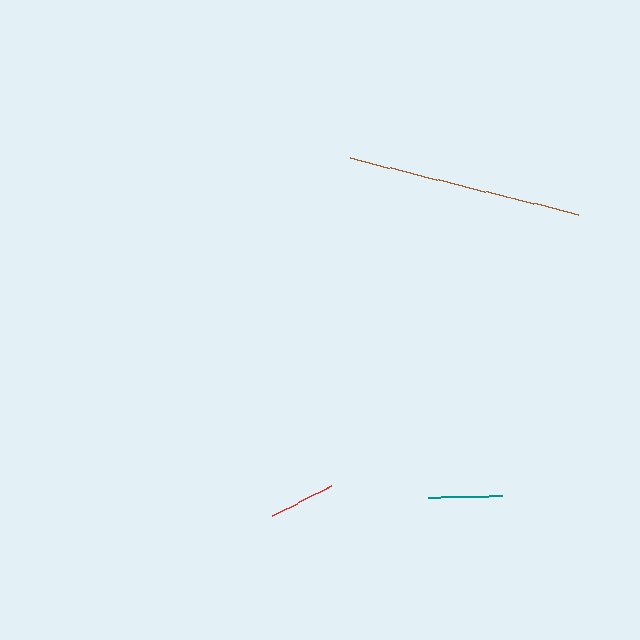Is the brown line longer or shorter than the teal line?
The brown line is longer than the teal line.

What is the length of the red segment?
The red segment is approximately 67 pixels long.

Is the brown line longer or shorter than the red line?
The brown line is longer than the red line.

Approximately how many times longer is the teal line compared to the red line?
The teal line is approximately 1.1 times the length of the red line.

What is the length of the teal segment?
The teal segment is approximately 74 pixels long.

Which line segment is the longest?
The brown line is the longest at approximately 235 pixels.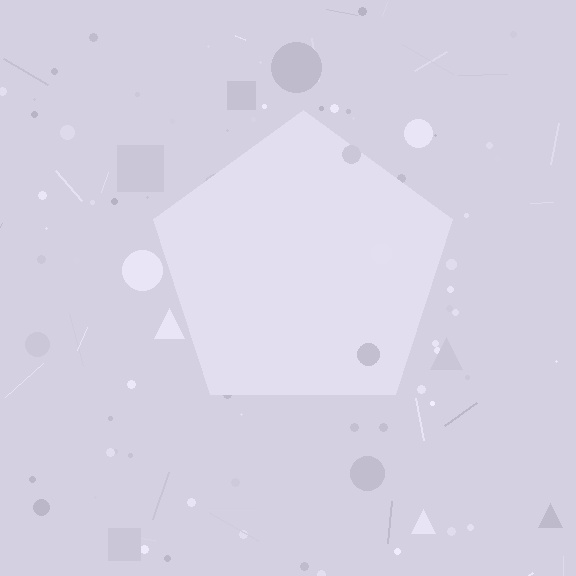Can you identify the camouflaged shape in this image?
The camouflaged shape is a pentagon.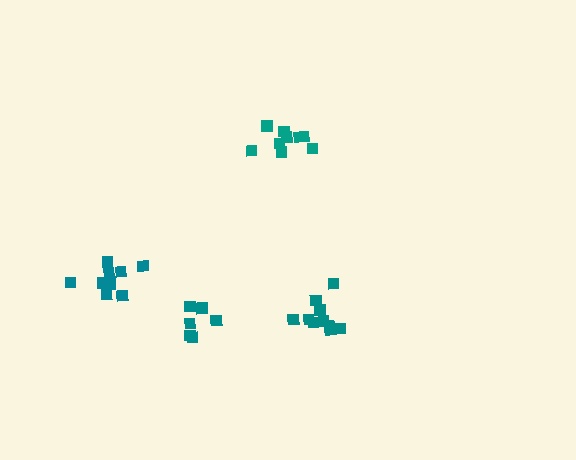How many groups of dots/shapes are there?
There are 4 groups.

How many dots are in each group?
Group 1: 10 dots, Group 2: 6 dots, Group 3: 10 dots, Group 4: 9 dots (35 total).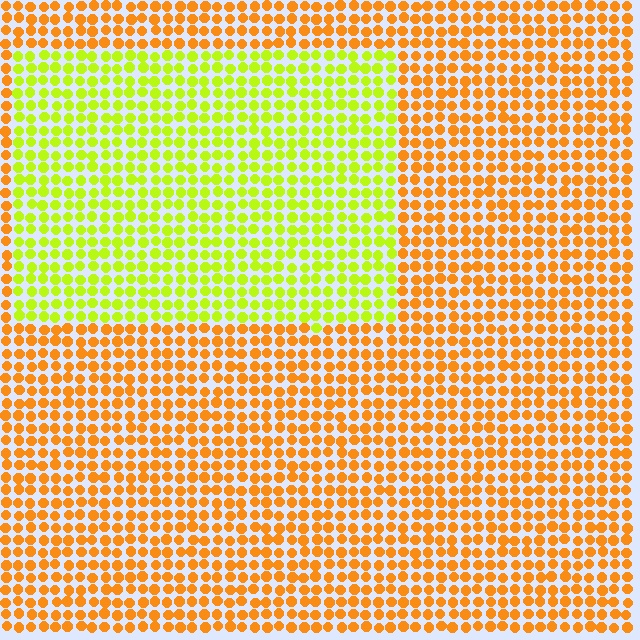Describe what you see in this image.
The image is filled with small orange elements in a uniform arrangement. A rectangle-shaped region is visible where the elements are tinted to a slightly different hue, forming a subtle color boundary.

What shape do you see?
I see a rectangle.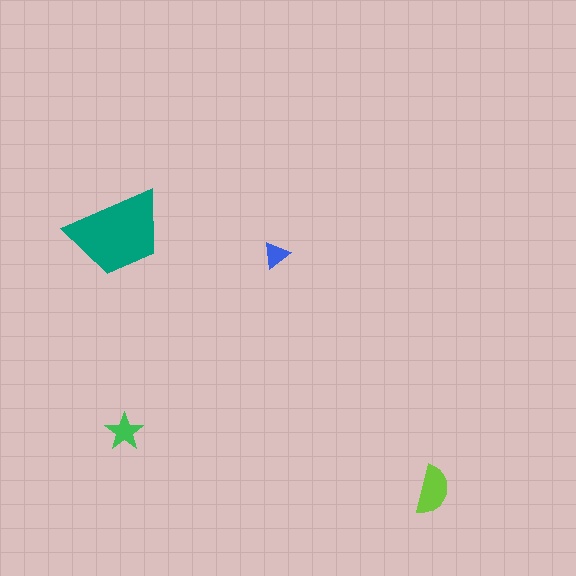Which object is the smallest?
The blue triangle.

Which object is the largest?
The teal trapezoid.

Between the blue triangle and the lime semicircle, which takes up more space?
The lime semicircle.